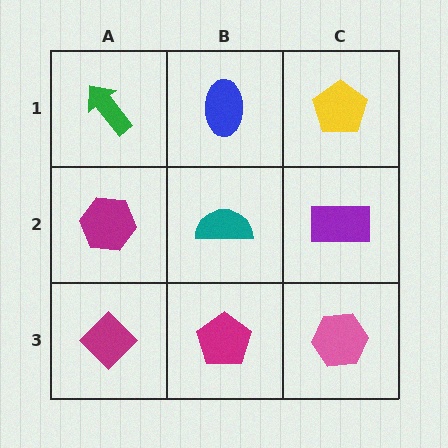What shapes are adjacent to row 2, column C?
A yellow pentagon (row 1, column C), a pink hexagon (row 3, column C), a teal semicircle (row 2, column B).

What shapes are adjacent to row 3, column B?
A teal semicircle (row 2, column B), a magenta diamond (row 3, column A), a pink hexagon (row 3, column C).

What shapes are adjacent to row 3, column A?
A magenta hexagon (row 2, column A), a magenta pentagon (row 3, column B).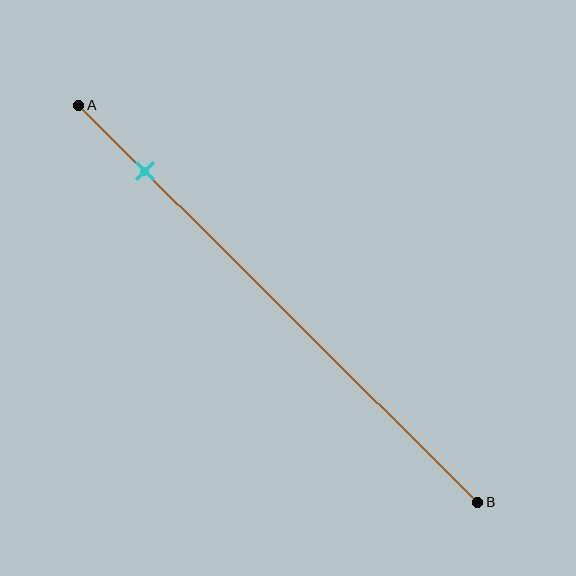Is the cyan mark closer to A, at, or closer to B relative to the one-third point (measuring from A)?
The cyan mark is closer to point A than the one-third point of segment AB.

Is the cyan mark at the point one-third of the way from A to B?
No, the mark is at about 15% from A, not at the 33% one-third point.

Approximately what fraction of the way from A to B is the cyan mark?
The cyan mark is approximately 15% of the way from A to B.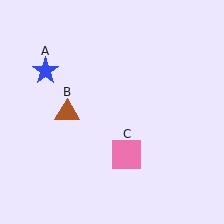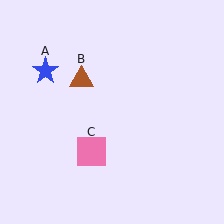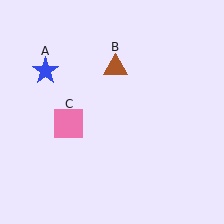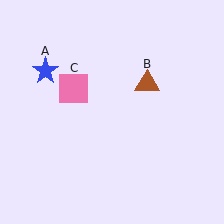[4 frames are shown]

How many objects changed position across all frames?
2 objects changed position: brown triangle (object B), pink square (object C).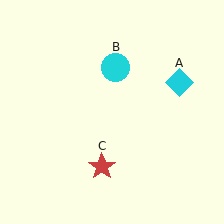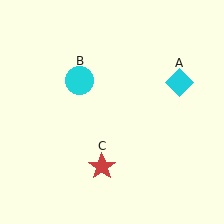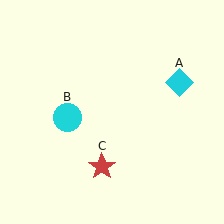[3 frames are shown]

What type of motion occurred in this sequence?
The cyan circle (object B) rotated counterclockwise around the center of the scene.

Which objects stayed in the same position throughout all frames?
Cyan diamond (object A) and red star (object C) remained stationary.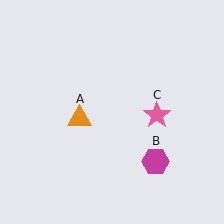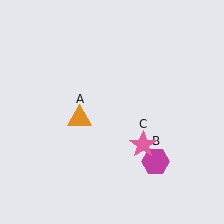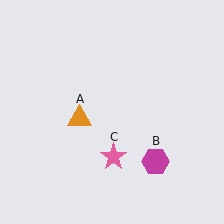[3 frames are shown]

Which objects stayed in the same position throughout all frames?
Orange triangle (object A) and magenta hexagon (object B) remained stationary.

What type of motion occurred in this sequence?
The pink star (object C) rotated clockwise around the center of the scene.